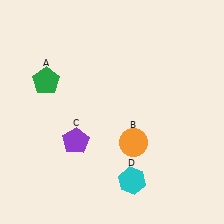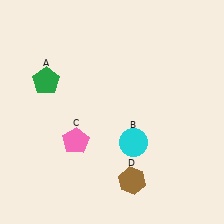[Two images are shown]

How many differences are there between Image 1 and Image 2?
There are 3 differences between the two images.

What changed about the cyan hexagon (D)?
In Image 1, D is cyan. In Image 2, it changed to brown.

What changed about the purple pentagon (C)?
In Image 1, C is purple. In Image 2, it changed to pink.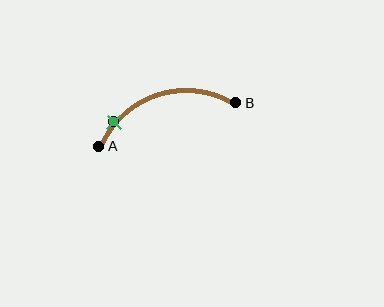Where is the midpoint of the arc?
The arc midpoint is the point on the curve farthest from the straight line joining A and B. It sits above that line.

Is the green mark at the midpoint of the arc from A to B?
No. The green mark lies on the arc but is closer to endpoint A. The arc midpoint would be at the point on the curve equidistant along the arc from both A and B.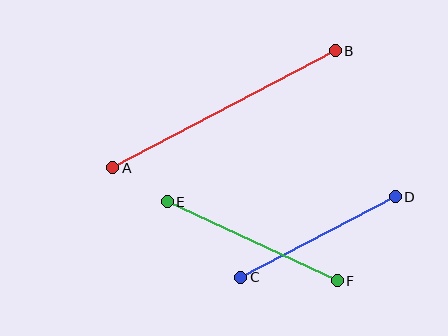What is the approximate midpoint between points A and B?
The midpoint is at approximately (224, 109) pixels.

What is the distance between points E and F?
The distance is approximately 188 pixels.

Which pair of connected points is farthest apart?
Points A and B are farthest apart.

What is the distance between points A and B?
The distance is approximately 251 pixels.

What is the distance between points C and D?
The distance is approximately 174 pixels.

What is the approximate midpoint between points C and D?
The midpoint is at approximately (318, 237) pixels.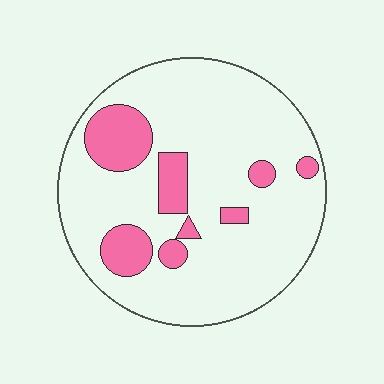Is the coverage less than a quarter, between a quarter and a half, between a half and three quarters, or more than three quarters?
Less than a quarter.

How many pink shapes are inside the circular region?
8.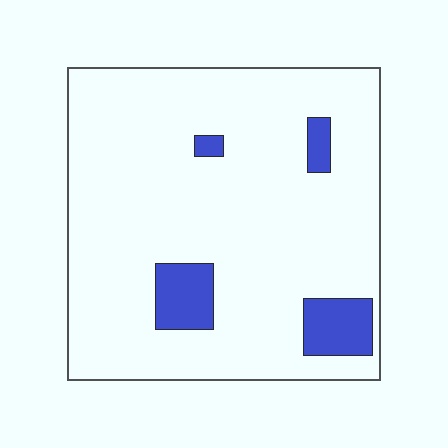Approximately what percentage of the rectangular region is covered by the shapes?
Approximately 10%.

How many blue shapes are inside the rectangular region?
4.